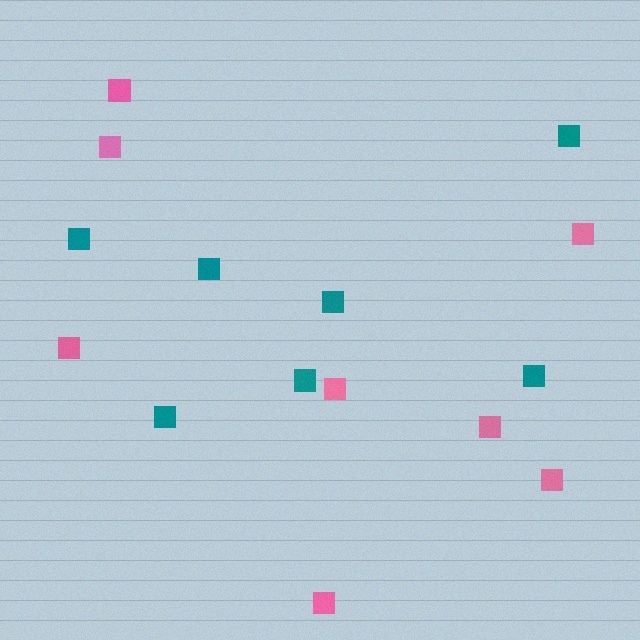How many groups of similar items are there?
There are 2 groups: one group of teal squares (7) and one group of pink squares (8).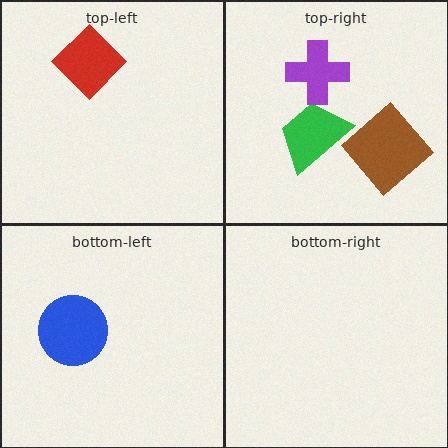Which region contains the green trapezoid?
The top-right region.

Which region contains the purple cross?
The top-right region.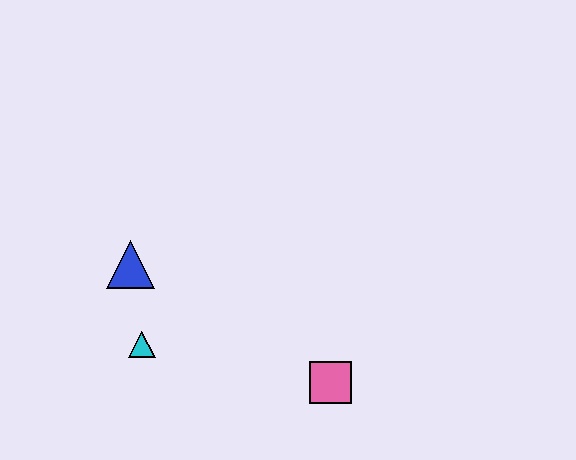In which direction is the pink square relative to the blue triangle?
The pink square is to the right of the blue triangle.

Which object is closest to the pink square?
The cyan triangle is closest to the pink square.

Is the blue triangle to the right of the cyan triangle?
No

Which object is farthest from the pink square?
The blue triangle is farthest from the pink square.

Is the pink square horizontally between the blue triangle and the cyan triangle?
No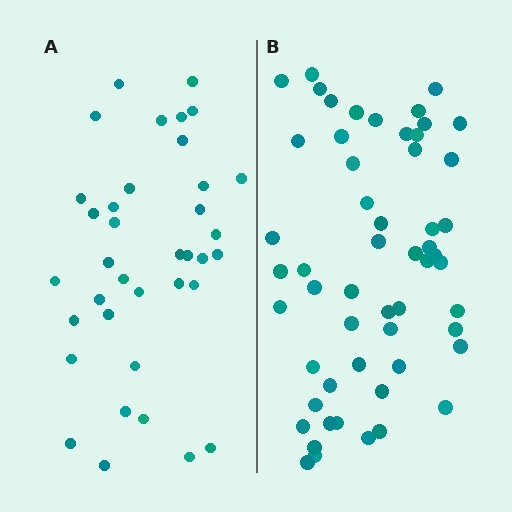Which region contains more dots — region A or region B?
Region B (the right region) has more dots.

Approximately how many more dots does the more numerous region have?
Region B has approximately 20 more dots than region A.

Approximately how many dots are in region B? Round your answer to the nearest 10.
About 60 dots. (The exact count is 55, which rounds to 60.)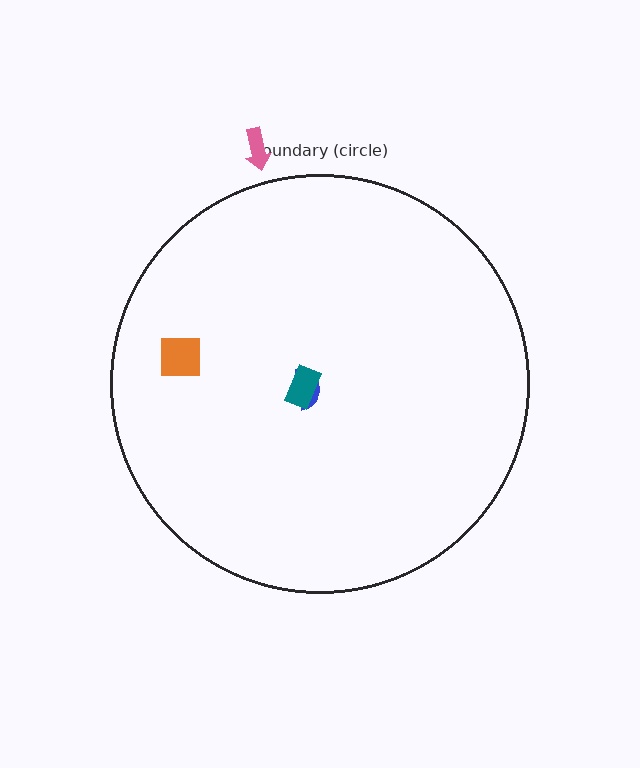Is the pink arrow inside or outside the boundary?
Outside.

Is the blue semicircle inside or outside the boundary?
Inside.